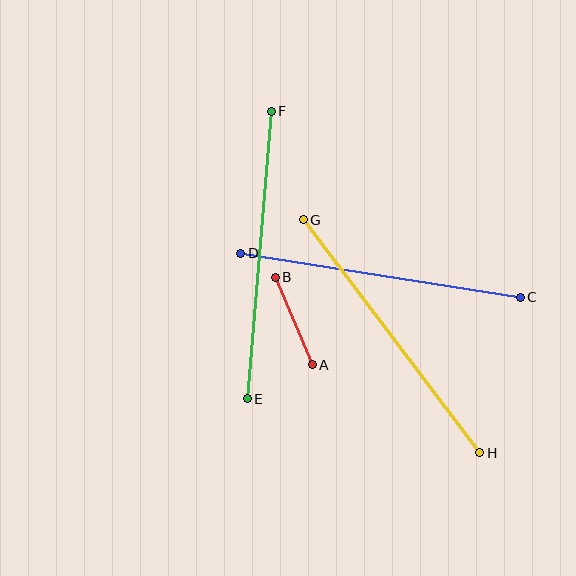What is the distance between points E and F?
The distance is approximately 288 pixels.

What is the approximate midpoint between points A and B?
The midpoint is at approximately (294, 321) pixels.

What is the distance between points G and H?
The distance is approximately 292 pixels.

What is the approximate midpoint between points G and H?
The midpoint is at approximately (392, 336) pixels.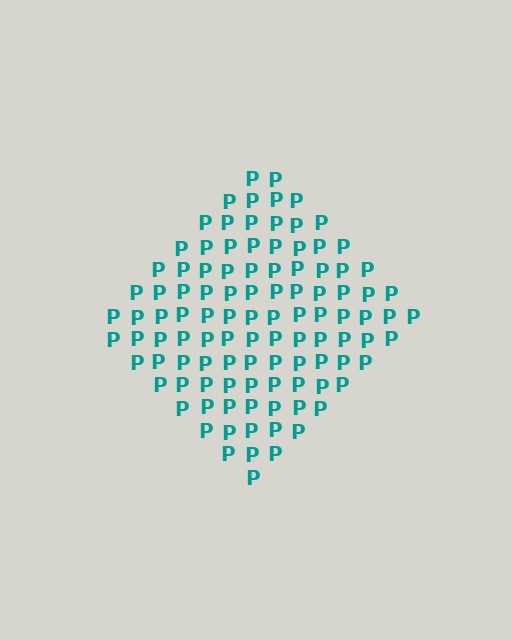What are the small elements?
The small elements are letter P's.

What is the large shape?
The large shape is a diamond.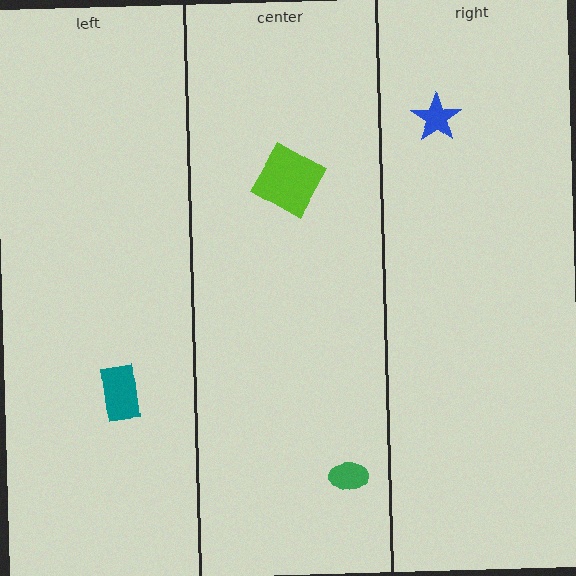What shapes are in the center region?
The green ellipse, the lime square.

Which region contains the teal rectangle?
The left region.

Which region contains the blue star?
The right region.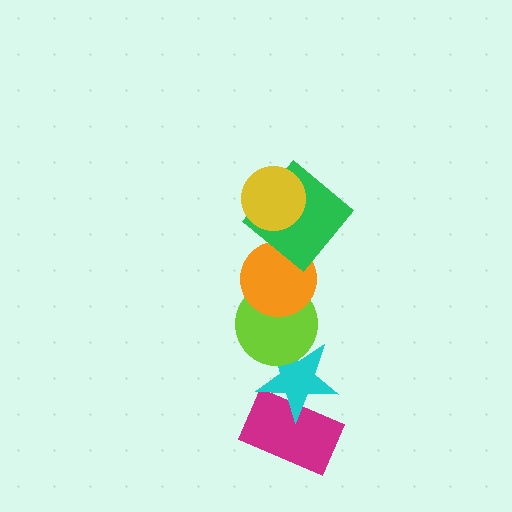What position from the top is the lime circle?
The lime circle is 4th from the top.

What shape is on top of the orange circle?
The green diamond is on top of the orange circle.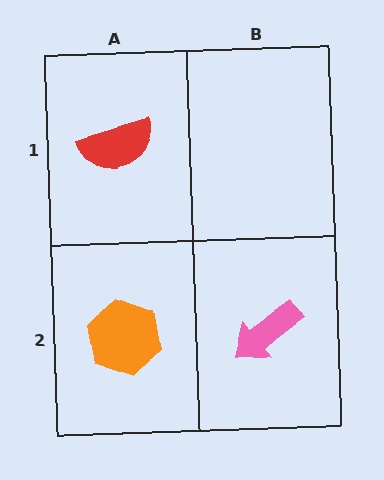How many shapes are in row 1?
1 shape.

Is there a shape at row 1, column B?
No, that cell is empty.